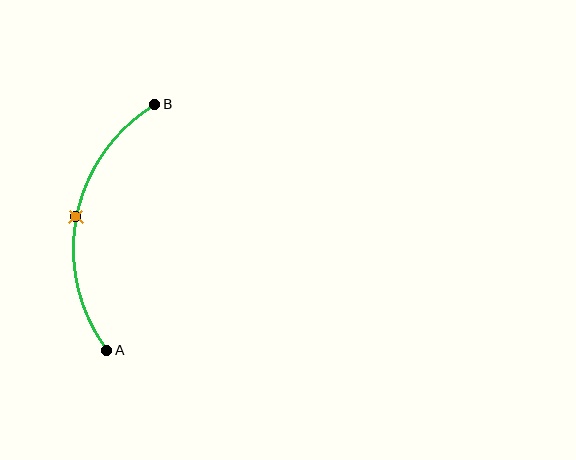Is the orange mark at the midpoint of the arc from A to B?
Yes. The orange mark lies on the arc at equal arc-length from both A and B — it is the arc midpoint.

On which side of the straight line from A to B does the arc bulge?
The arc bulges to the left of the straight line connecting A and B.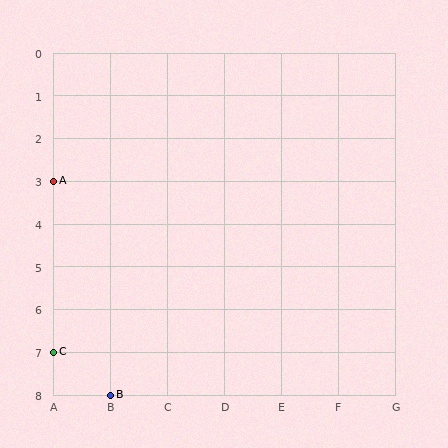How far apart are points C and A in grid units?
Points C and A are 4 rows apart.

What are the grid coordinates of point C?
Point C is at grid coordinates (A, 7).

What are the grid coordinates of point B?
Point B is at grid coordinates (B, 8).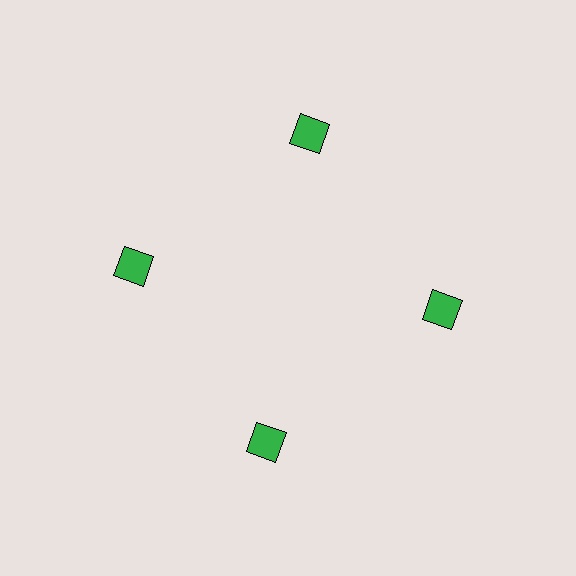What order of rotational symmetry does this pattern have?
This pattern has 4-fold rotational symmetry.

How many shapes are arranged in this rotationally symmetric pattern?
There are 4 shapes, arranged in 4 groups of 1.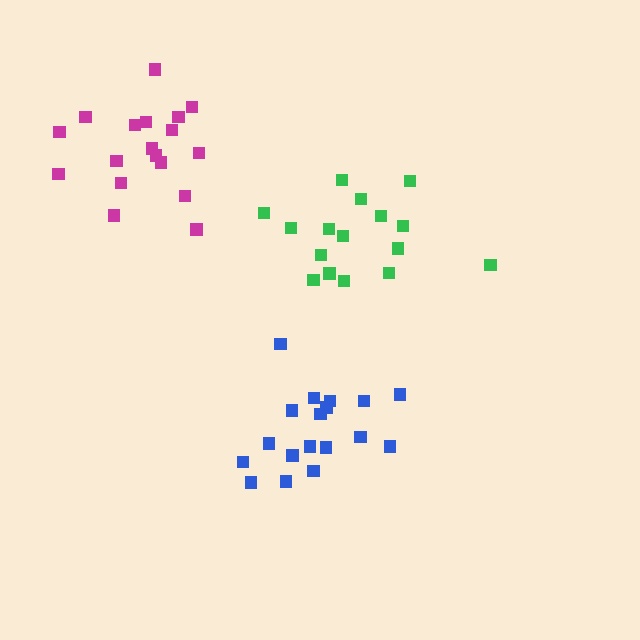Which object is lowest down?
The blue cluster is bottommost.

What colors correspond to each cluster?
The clusters are colored: magenta, green, blue.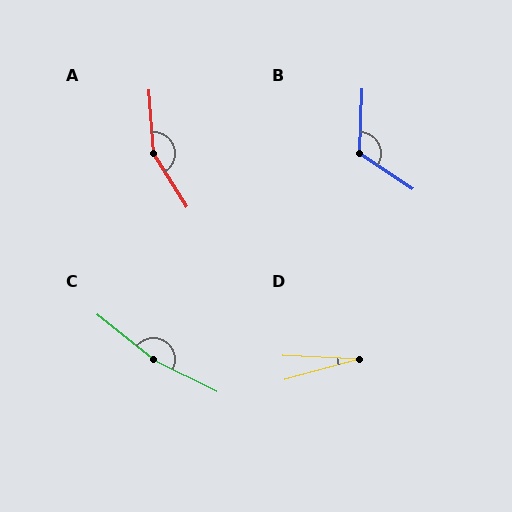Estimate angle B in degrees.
Approximately 121 degrees.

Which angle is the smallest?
D, at approximately 18 degrees.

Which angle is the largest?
C, at approximately 168 degrees.